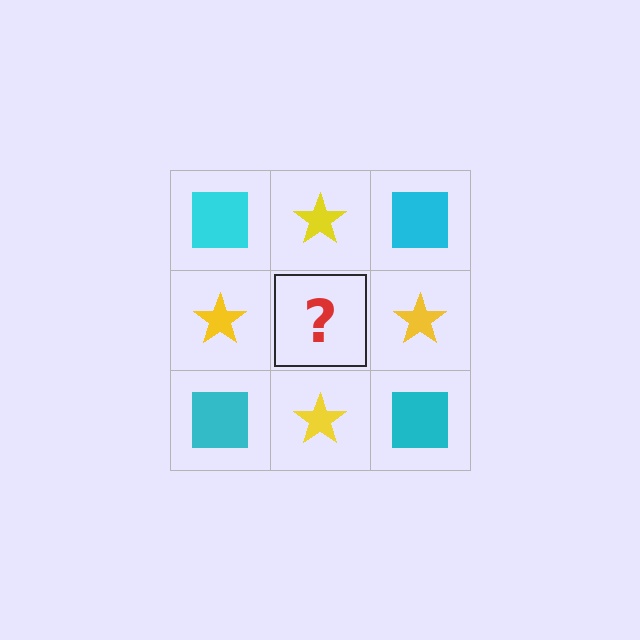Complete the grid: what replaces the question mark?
The question mark should be replaced with a cyan square.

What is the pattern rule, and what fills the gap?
The rule is that it alternates cyan square and yellow star in a checkerboard pattern. The gap should be filled with a cyan square.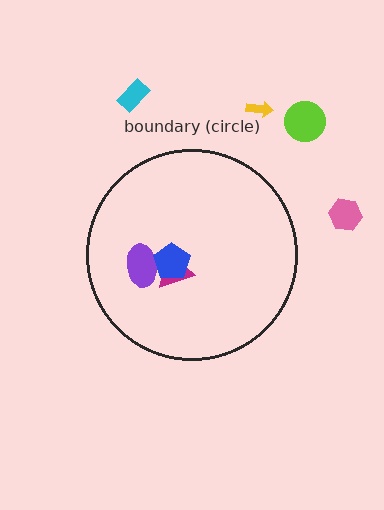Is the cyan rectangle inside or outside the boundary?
Outside.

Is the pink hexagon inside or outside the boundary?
Outside.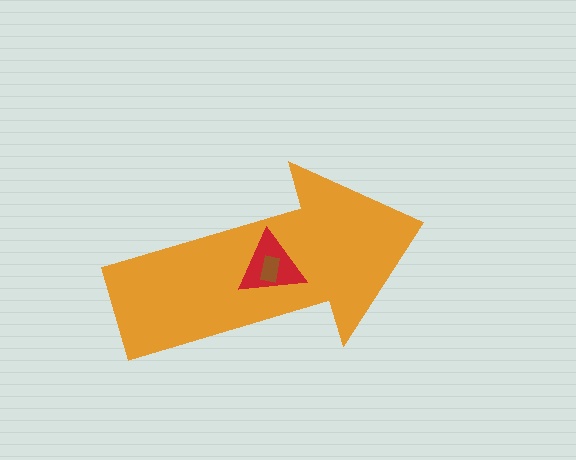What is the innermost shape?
The brown rectangle.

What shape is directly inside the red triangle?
The brown rectangle.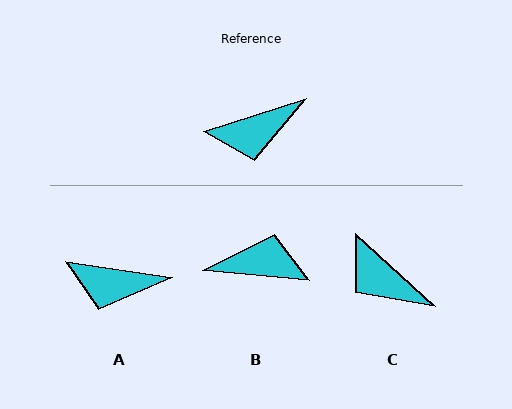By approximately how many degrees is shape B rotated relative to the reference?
Approximately 157 degrees counter-clockwise.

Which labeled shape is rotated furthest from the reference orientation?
B, about 157 degrees away.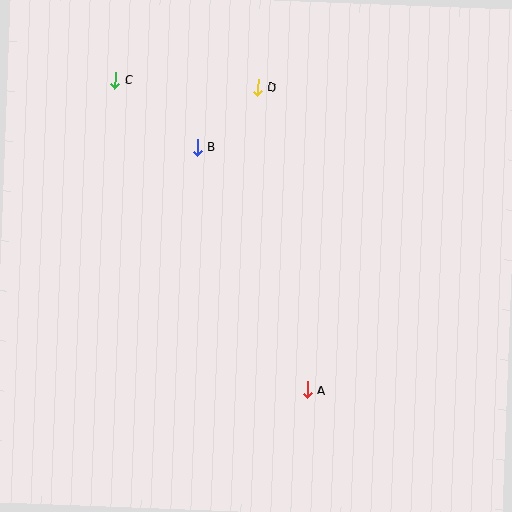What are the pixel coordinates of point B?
Point B is at (198, 147).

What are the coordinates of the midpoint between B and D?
The midpoint between B and D is at (228, 117).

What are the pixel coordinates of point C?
Point C is at (115, 80).